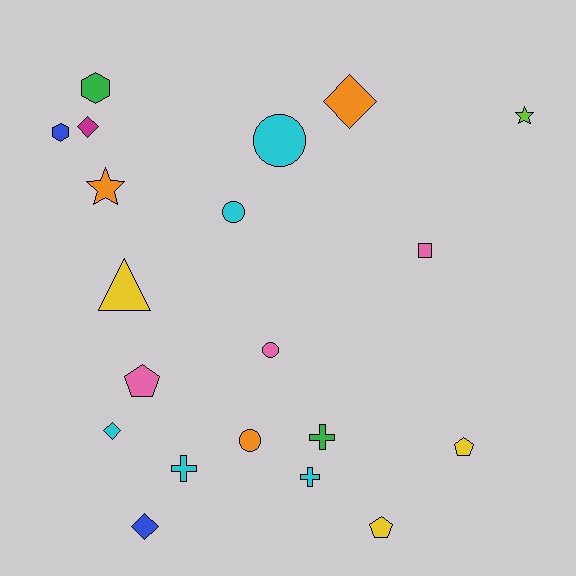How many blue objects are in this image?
There are 2 blue objects.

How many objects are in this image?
There are 20 objects.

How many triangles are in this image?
There is 1 triangle.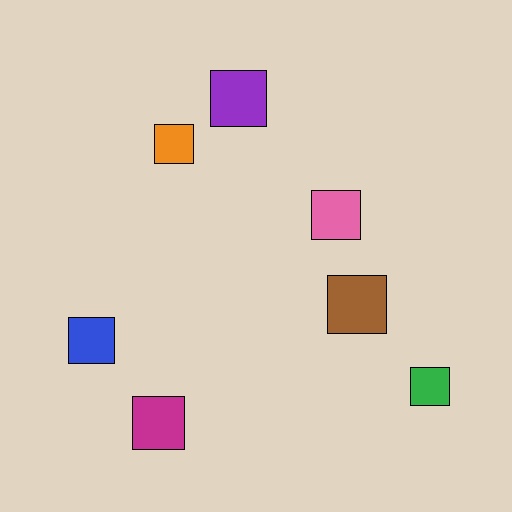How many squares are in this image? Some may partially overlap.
There are 7 squares.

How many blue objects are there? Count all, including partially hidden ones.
There is 1 blue object.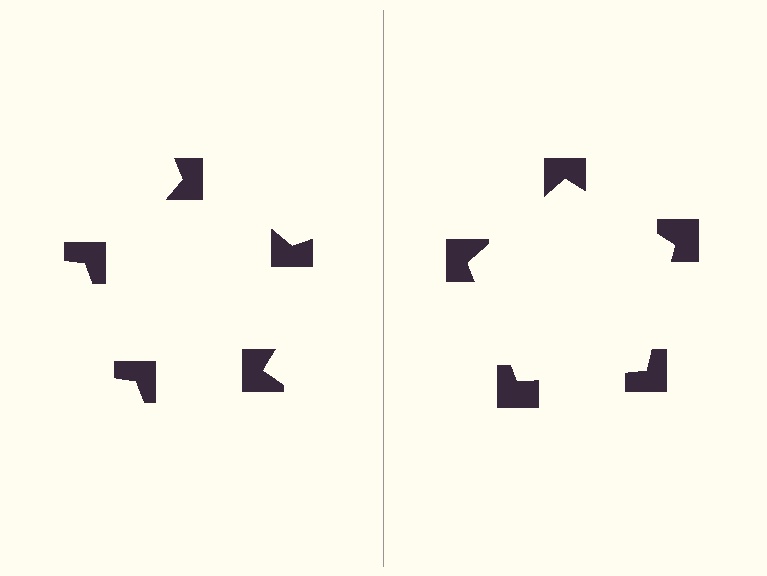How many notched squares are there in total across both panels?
10 — 5 on each side.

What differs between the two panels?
The notched squares are positioned identically on both sides; only the wedge orientations differ. On the right they align to a pentagon; on the left they are misaligned.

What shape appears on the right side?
An illusory pentagon.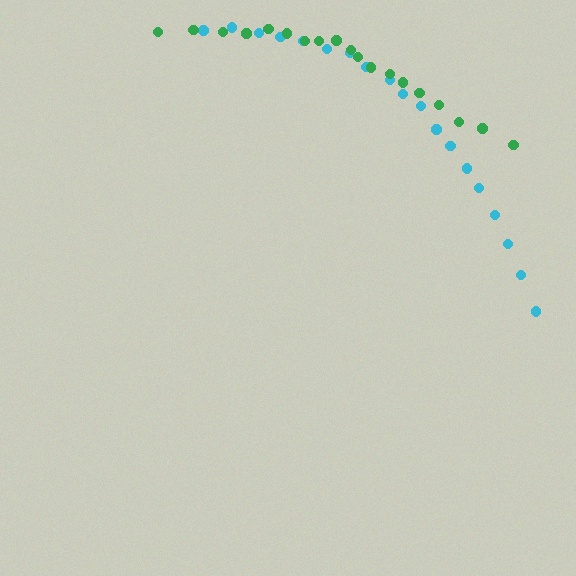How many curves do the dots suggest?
There are 2 distinct paths.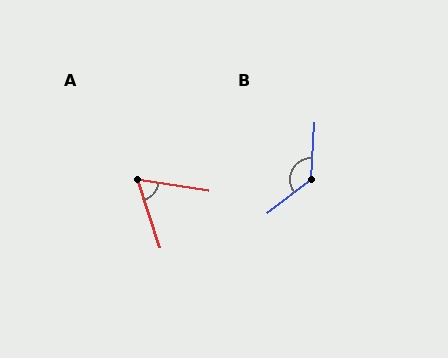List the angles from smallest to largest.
A (63°), B (132°).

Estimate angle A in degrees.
Approximately 63 degrees.